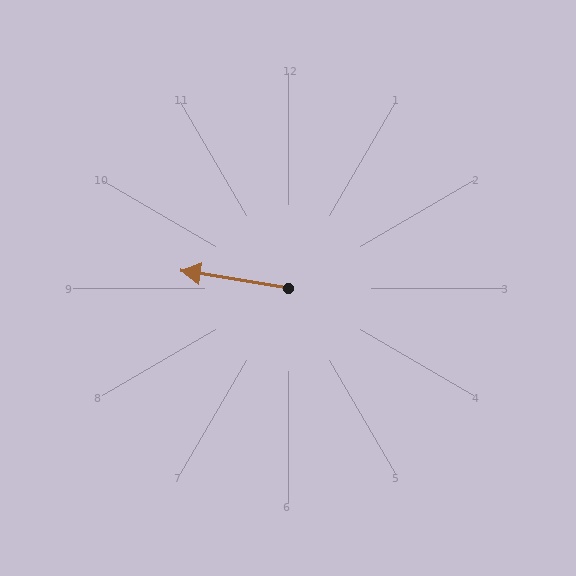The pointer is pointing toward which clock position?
Roughly 9 o'clock.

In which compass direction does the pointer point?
West.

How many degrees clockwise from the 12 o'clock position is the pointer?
Approximately 279 degrees.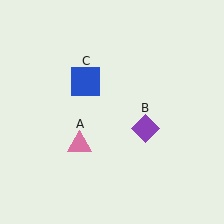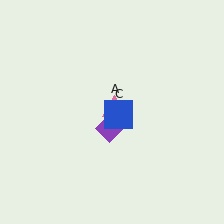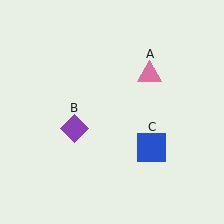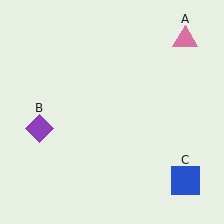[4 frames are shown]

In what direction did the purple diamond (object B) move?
The purple diamond (object B) moved left.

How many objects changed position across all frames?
3 objects changed position: pink triangle (object A), purple diamond (object B), blue square (object C).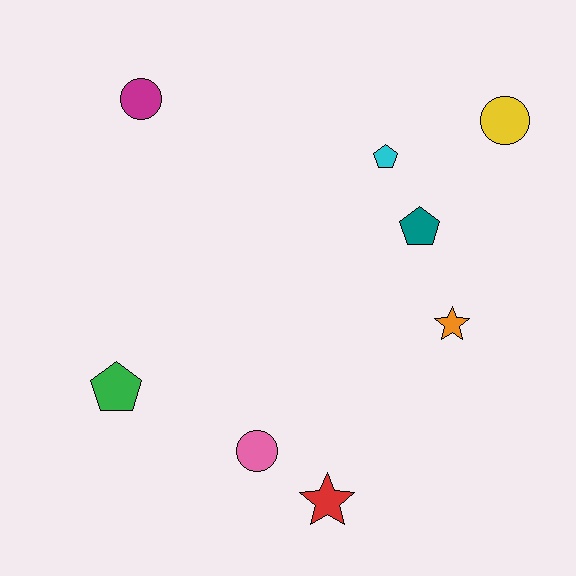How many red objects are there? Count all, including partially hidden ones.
There is 1 red object.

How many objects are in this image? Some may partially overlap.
There are 8 objects.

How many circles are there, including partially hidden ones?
There are 3 circles.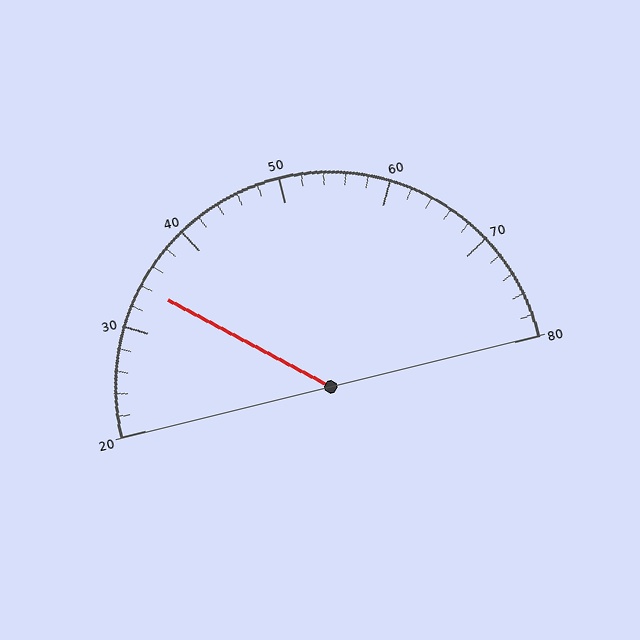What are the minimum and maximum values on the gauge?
The gauge ranges from 20 to 80.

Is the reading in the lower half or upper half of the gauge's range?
The reading is in the lower half of the range (20 to 80).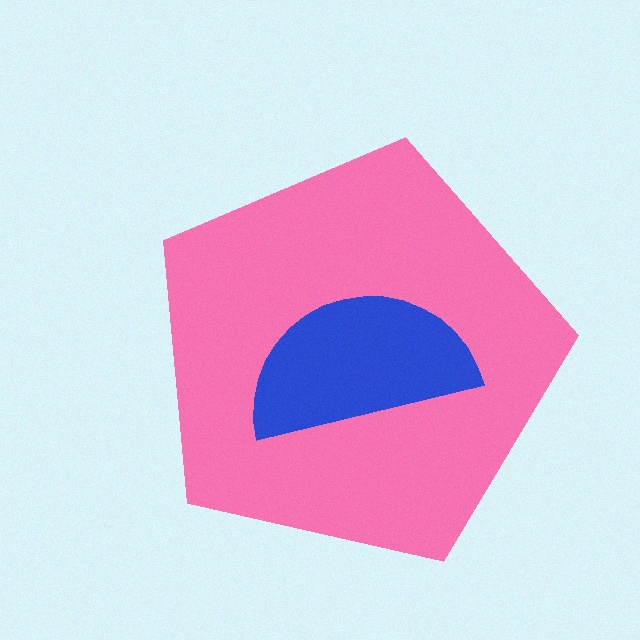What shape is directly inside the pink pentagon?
The blue semicircle.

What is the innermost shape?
The blue semicircle.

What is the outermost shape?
The pink pentagon.